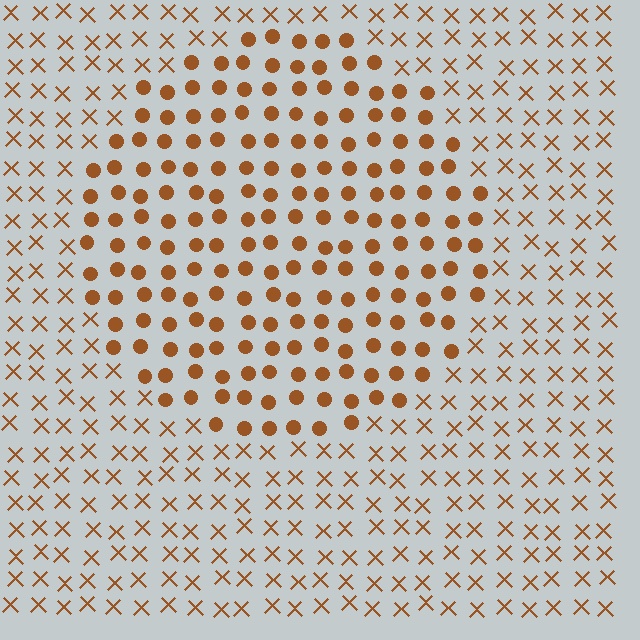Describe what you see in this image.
The image is filled with small brown elements arranged in a uniform grid. A circle-shaped region contains circles, while the surrounding area contains X marks. The boundary is defined purely by the change in element shape.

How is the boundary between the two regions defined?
The boundary is defined by a change in element shape: circles inside vs. X marks outside. All elements share the same color and spacing.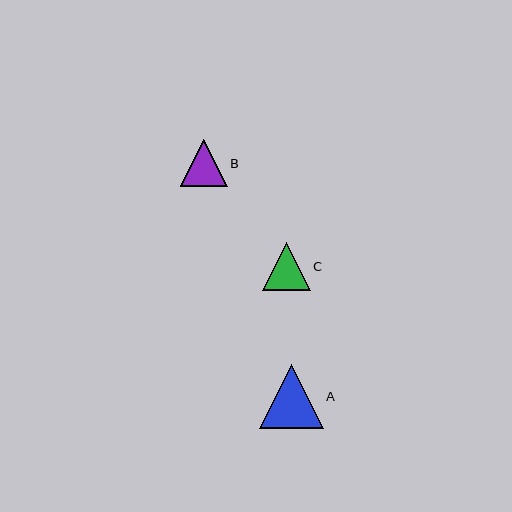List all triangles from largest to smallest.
From largest to smallest: A, C, B.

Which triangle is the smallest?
Triangle B is the smallest with a size of approximately 47 pixels.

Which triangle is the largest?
Triangle A is the largest with a size of approximately 64 pixels.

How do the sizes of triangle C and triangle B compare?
Triangle C and triangle B are approximately the same size.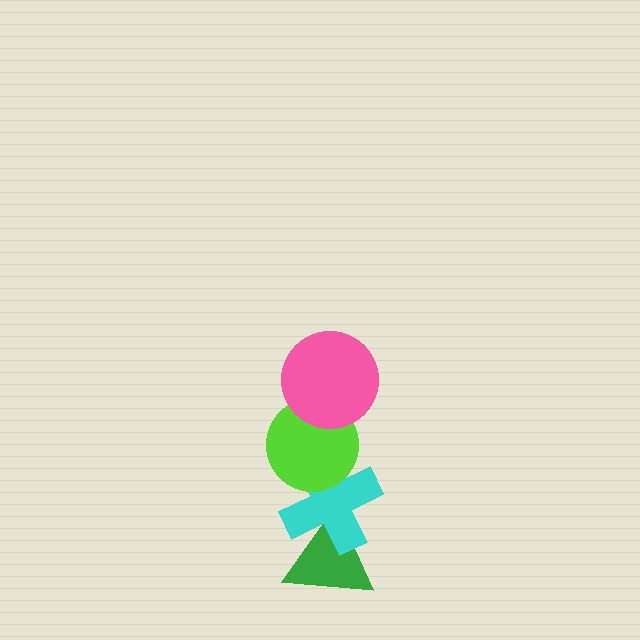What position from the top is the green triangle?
The green triangle is 4th from the top.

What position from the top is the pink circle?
The pink circle is 1st from the top.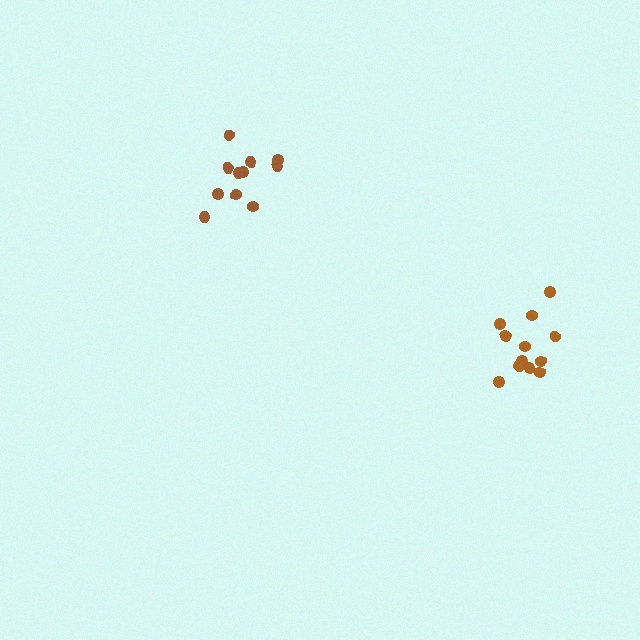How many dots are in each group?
Group 1: 11 dots, Group 2: 12 dots (23 total).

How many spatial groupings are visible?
There are 2 spatial groupings.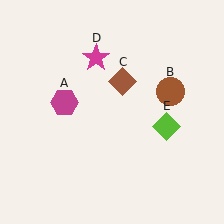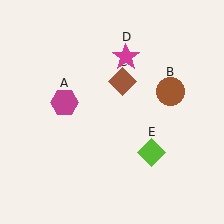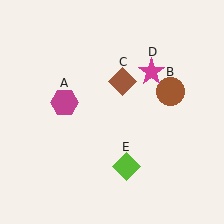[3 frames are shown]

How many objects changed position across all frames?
2 objects changed position: magenta star (object D), lime diamond (object E).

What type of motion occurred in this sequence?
The magenta star (object D), lime diamond (object E) rotated clockwise around the center of the scene.